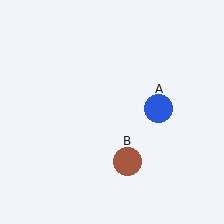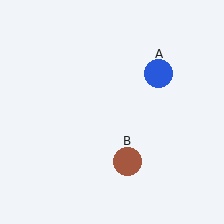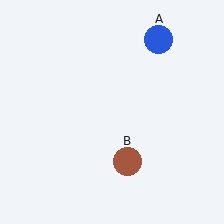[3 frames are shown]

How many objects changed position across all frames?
1 object changed position: blue circle (object A).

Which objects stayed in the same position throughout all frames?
Brown circle (object B) remained stationary.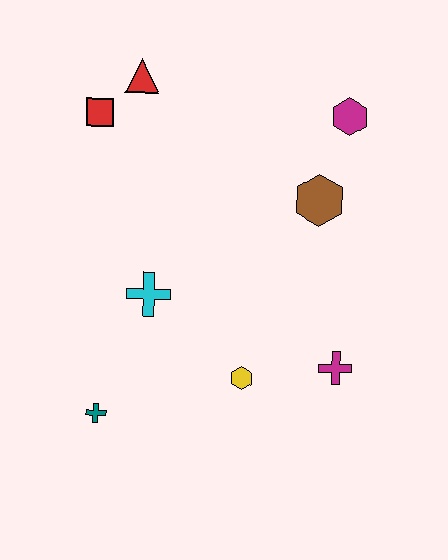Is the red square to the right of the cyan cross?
No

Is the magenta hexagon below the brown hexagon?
No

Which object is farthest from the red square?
The magenta cross is farthest from the red square.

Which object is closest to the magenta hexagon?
The brown hexagon is closest to the magenta hexagon.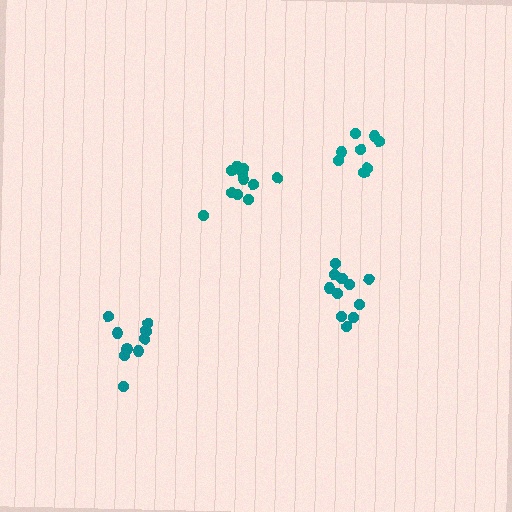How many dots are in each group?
Group 1: 9 dots, Group 2: 11 dots, Group 3: 11 dots, Group 4: 8 dots (39 total).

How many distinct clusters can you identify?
There are 4 distinct clusters.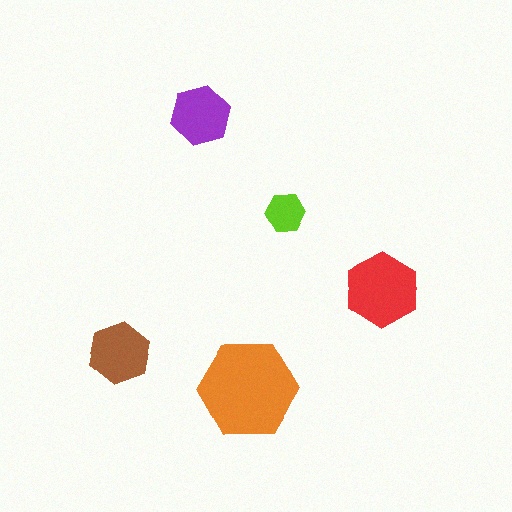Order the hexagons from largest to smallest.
the orange one, the red one, the brown one, the purple one, the lime one.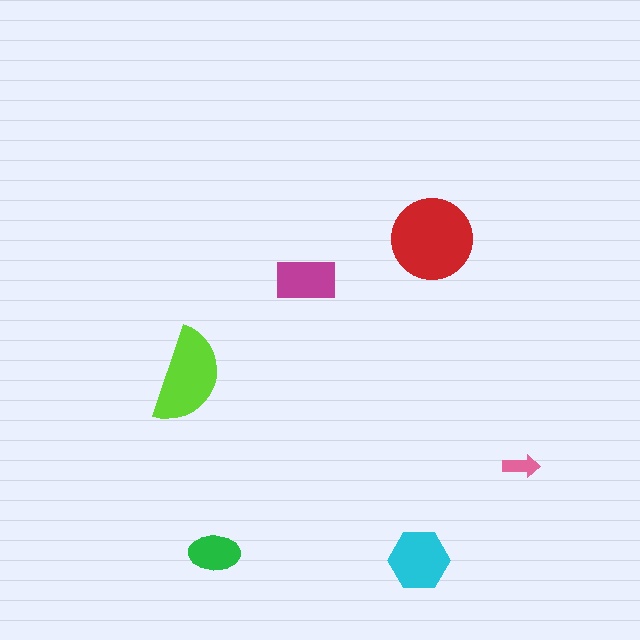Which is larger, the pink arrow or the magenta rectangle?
The magenta rectangle.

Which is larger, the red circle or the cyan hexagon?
The red circle.